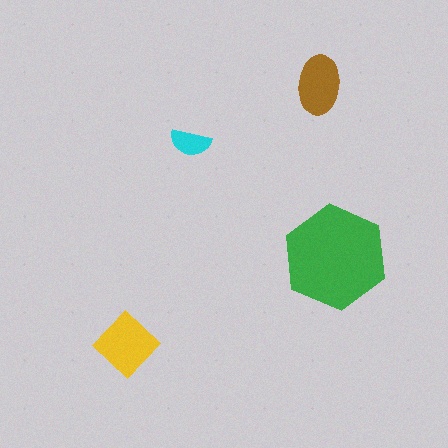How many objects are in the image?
There are 4 objects in the image.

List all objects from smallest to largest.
The cyan semicircle, the brown ellipse, the yellow diamond, the green hexagon.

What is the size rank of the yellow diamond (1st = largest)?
2nd.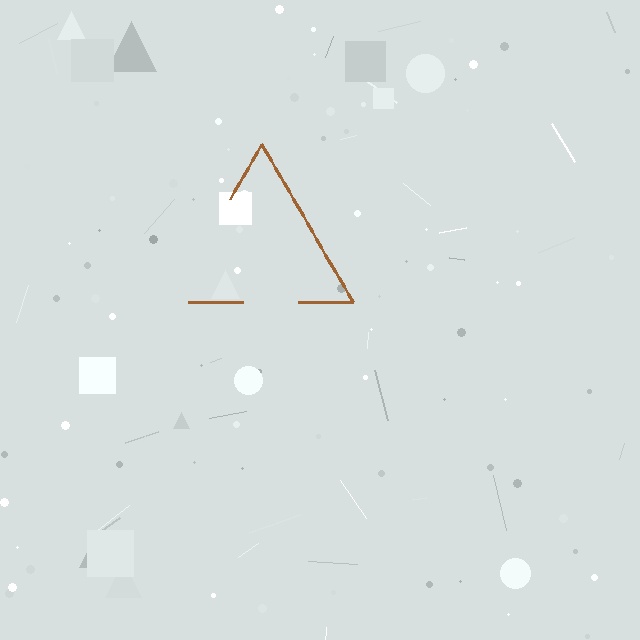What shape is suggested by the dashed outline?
The dashed outline suggests a triangle.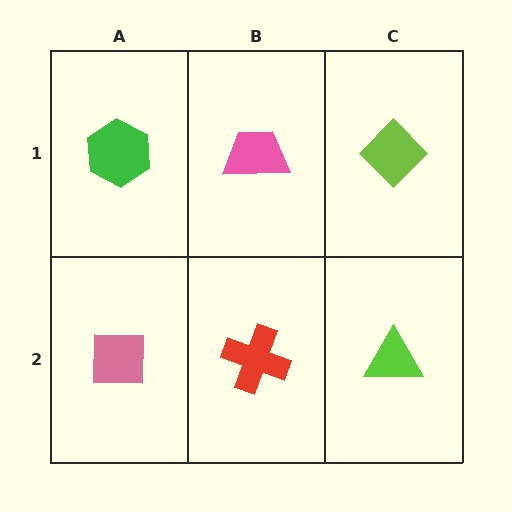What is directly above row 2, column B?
A pink trapezoid.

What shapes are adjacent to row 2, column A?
A green hexagon (row 1, column A), a red cross (row 2, column B).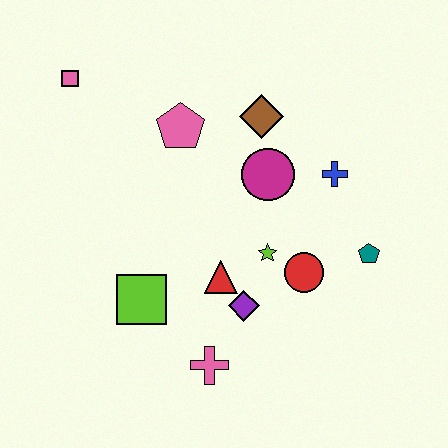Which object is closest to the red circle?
The lime star is closest to the red circle.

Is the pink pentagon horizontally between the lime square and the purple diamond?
Yes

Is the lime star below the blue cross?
Yes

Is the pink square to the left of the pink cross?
Yes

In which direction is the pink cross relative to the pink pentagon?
The pink cross is below the pink pentagon.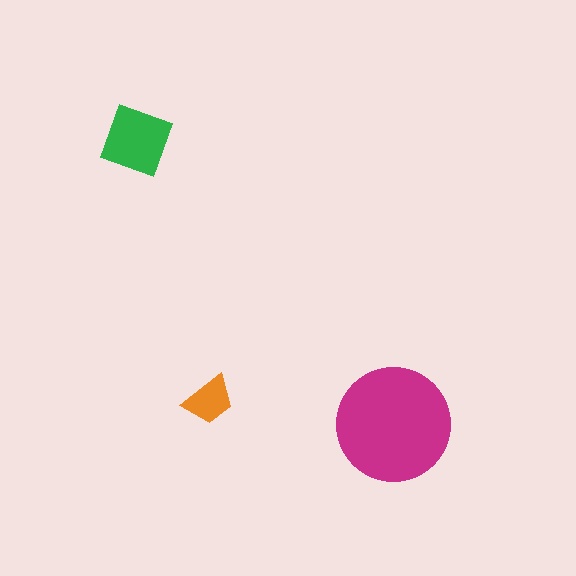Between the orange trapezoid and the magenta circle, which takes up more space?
The magenta circle.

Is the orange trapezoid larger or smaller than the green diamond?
Smaller.